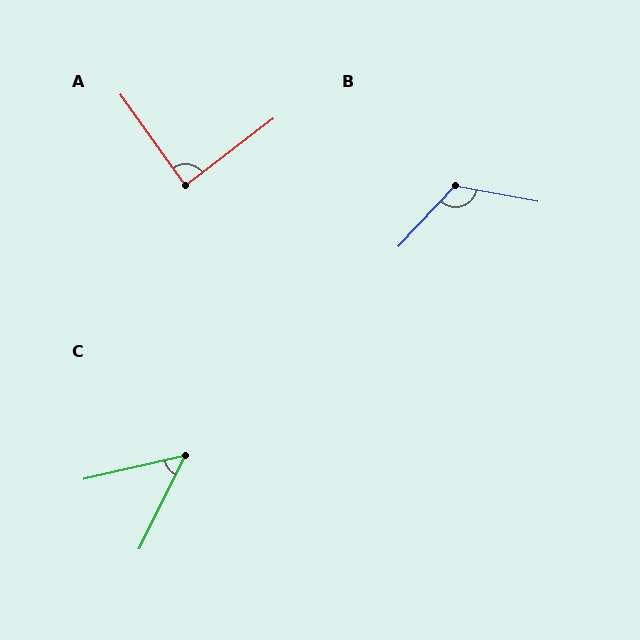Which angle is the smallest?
C, at approximately 51 degrees.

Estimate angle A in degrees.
Approximately 88 degrees.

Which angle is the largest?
B, at approximately 122 degrees.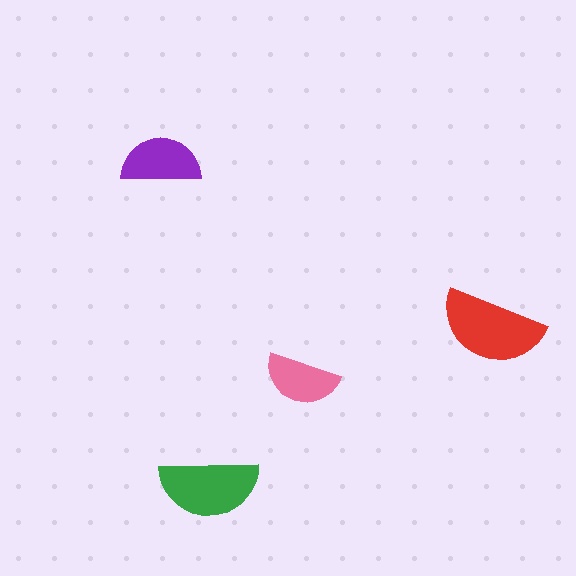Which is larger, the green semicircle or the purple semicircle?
The green one.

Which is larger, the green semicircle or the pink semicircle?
The green one.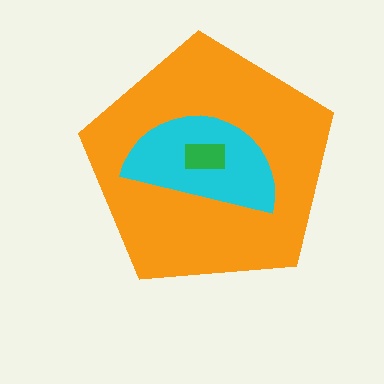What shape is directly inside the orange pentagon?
The cyan semicircle.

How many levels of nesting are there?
3.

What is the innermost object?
The green rectangle.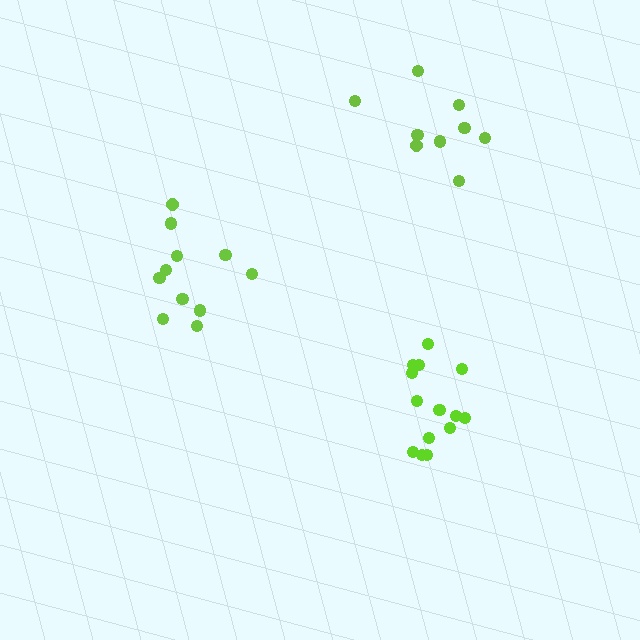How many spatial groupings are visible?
There are 3 spatial groupings.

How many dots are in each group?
Group 1: 14 dots, Group 2: 9 dots, Group 3: 11 dots (34 total).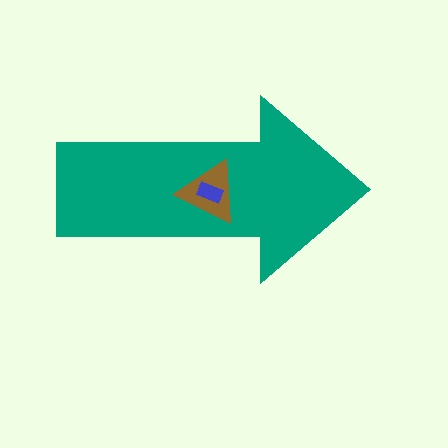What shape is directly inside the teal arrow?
The brown triangle.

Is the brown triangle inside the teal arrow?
Yes.